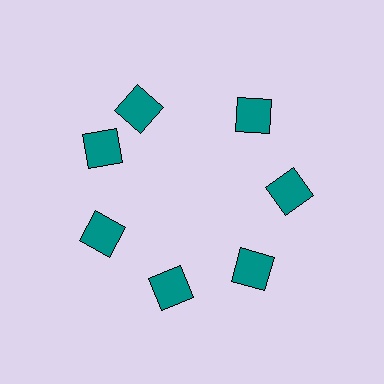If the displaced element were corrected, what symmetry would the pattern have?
It would have 7-fold rotational symmetry — the pattern would map onto itself every 51 degrees.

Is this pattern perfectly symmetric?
No. The 7 teal diamonds are arranged in a ring, but one element near the 12 o'clock position is rotated out of alignment along the ring, breaking the 7-fold rotational symmetry.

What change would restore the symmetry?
The symmetry would be restored by rotating it back into even spacing with its neighbors so that all 7 diamonds sit at equal angles and equal distance from the center.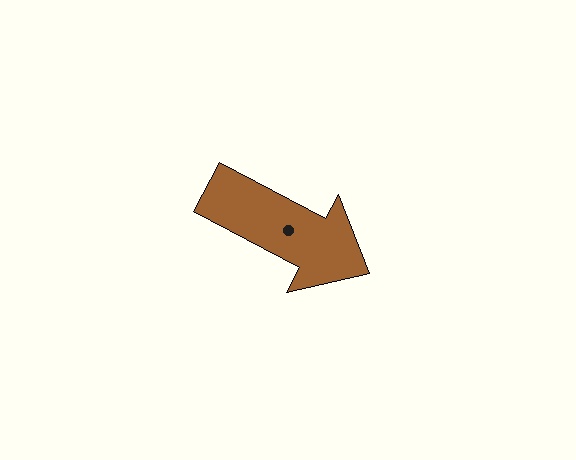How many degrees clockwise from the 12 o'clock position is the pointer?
Approximately 118 degrees.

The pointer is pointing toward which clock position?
Roughly 4 o'clock.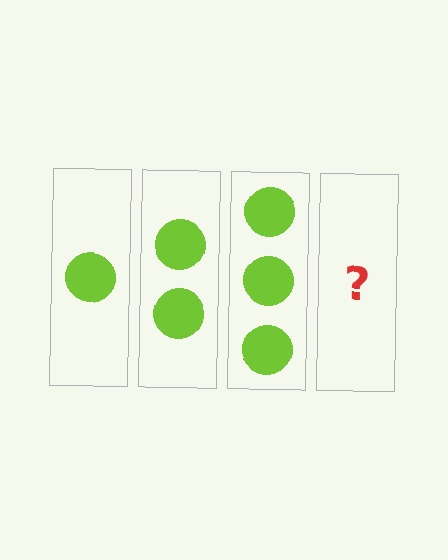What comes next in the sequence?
The next element should be 4 circles.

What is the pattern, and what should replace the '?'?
The pattern is that each step adds one more circle. The '?' should be 4 circles.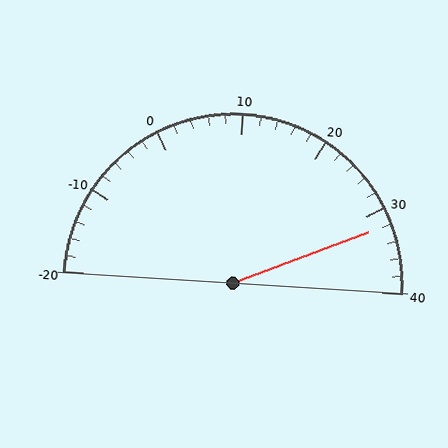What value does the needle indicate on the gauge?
The needle indicates approximately 32.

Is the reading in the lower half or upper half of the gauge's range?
The reading is in the upper half of the range (-20 to 40).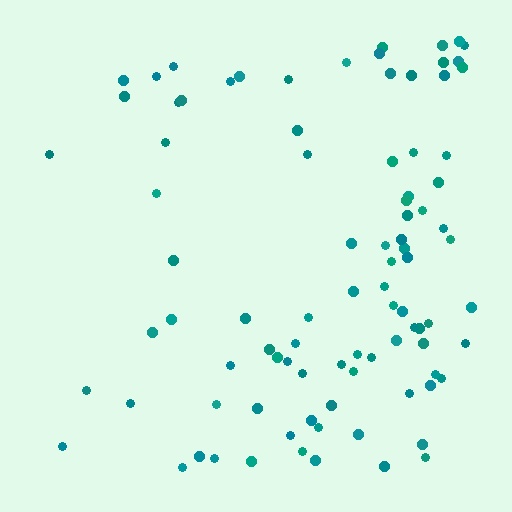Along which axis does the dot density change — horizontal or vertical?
Horizontal.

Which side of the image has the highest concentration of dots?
The right.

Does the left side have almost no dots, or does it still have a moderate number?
Still a moderate number, just noticeably fewer than the right.